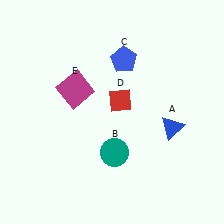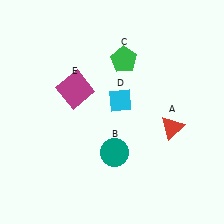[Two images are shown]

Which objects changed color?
A changed from blue to red. C changed from blue to green. D changed from red to cyan.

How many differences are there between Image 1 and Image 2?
There are 3 differences between the two images.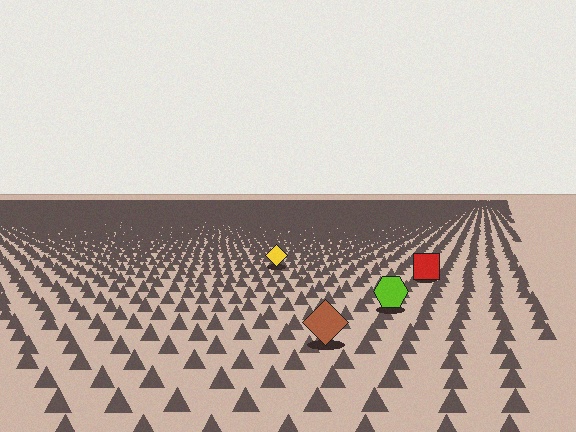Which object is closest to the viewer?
The brown diamond is closest. The texture marks near it are larger and more spread out.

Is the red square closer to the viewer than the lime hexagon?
No. The lime hexagon is closer — you can tell from the texture gradient: the ground texture is coarser near it.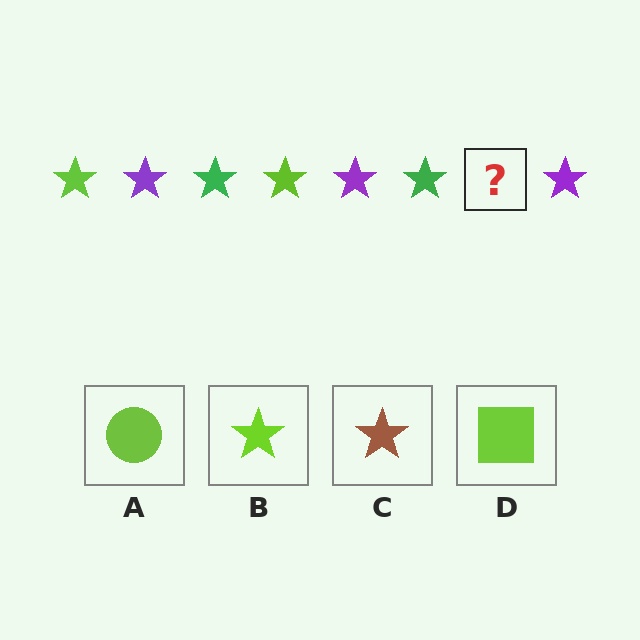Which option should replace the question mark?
Option B.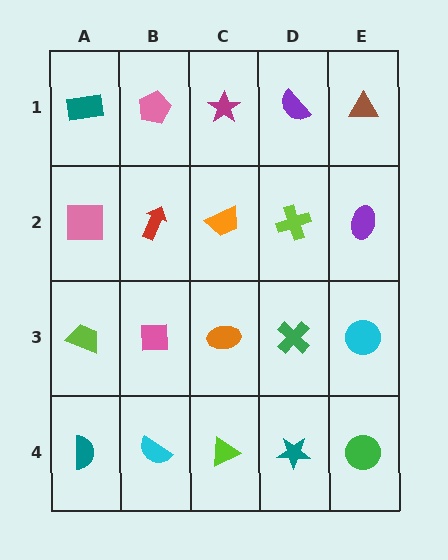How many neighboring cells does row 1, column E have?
2.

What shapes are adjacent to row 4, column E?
A cyan circle (row 3, column E), a teal star (row 4, column D).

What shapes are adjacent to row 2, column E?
A brown triangle (row 1, column E), a cyan circle (row 3, column E), a lime cross (row 2, column D).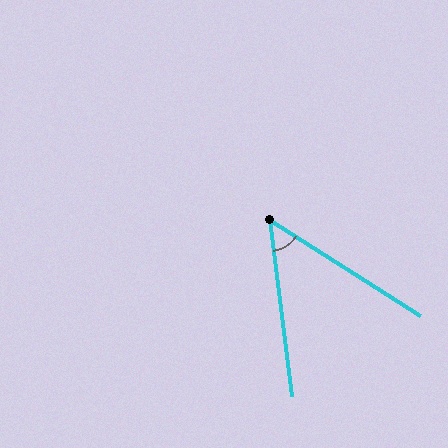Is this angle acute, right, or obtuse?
It is acute.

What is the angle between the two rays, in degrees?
Approximately 50 degrees.